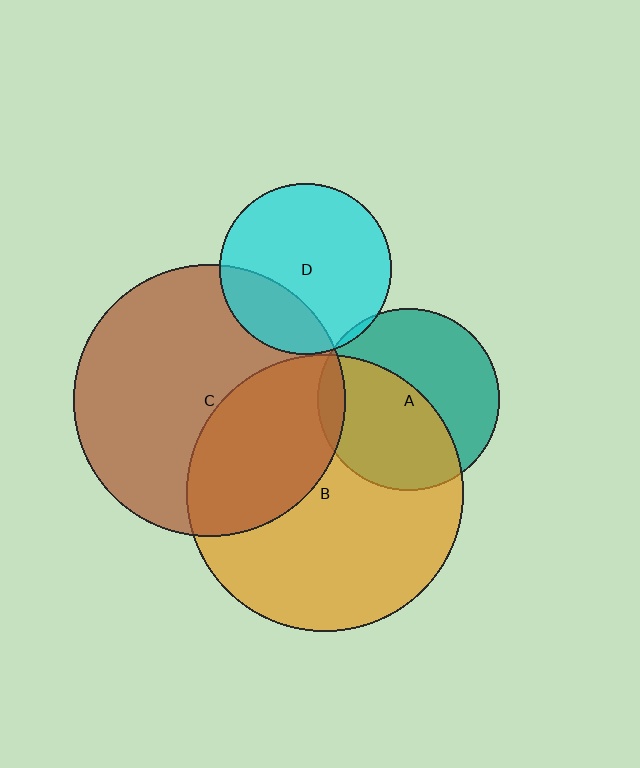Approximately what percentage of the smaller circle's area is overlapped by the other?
Approximately 10%.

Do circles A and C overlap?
Yes.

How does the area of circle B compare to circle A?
Approximately 2.3 times.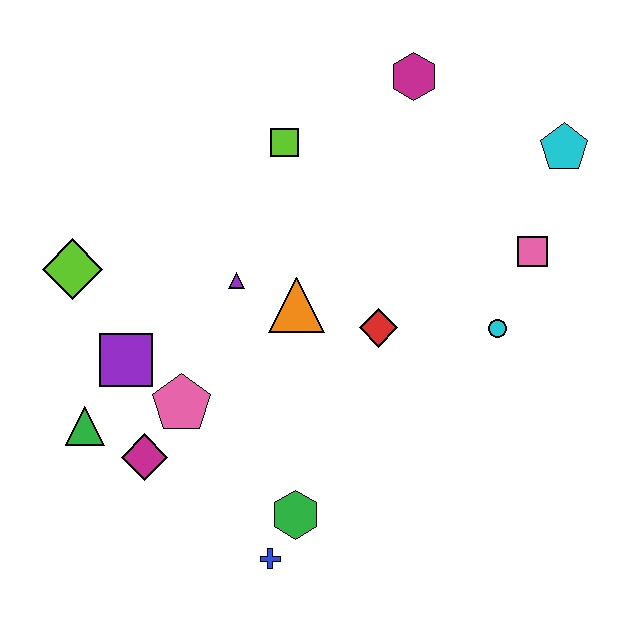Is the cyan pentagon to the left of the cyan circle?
No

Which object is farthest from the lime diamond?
The cyan pentagon is farthest from the lime diamond.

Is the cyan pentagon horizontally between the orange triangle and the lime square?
No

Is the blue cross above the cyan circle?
No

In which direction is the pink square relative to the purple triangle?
The pink square is to the right of the purple triangle.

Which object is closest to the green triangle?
The magenta diamond is closest to the green triangle.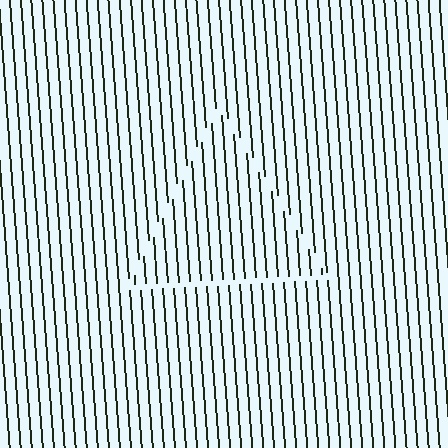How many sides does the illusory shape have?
3 sides — the line-ends trace a triangle.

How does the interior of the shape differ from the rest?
The interior of the shape contains the same grating, shifted by half a period — the contour is defined by the phase discontinuity where line-ends from the inner and outer gratings abut.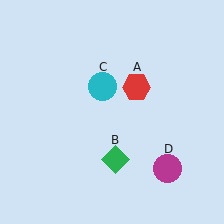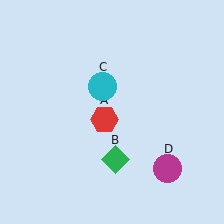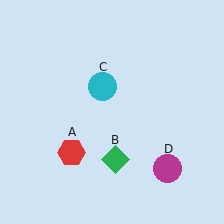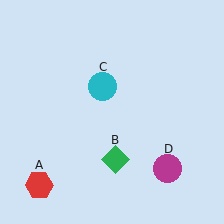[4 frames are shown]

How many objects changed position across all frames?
1 object changed position: red hexagon (object A).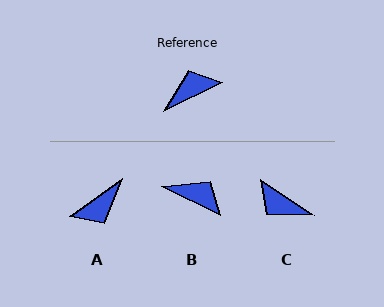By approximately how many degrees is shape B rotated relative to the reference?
Approximately 53 degrees clockwise.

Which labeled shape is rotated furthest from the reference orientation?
A, about 171 degrees away.